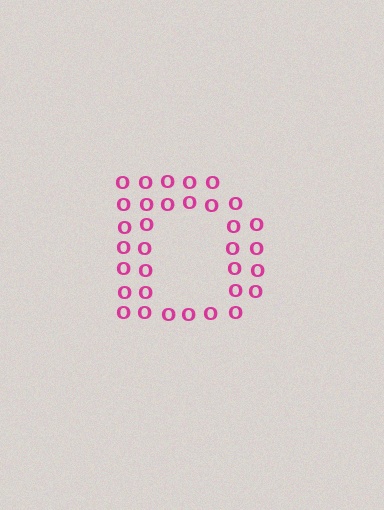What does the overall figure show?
The overall figure shows the letter D.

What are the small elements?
The small elements are letter O's.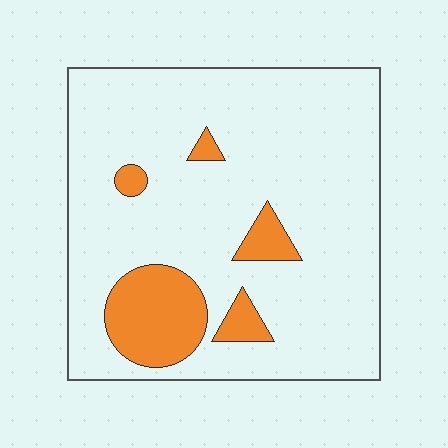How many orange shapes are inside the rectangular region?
5.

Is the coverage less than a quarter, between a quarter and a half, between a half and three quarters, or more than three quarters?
Less than a quarter.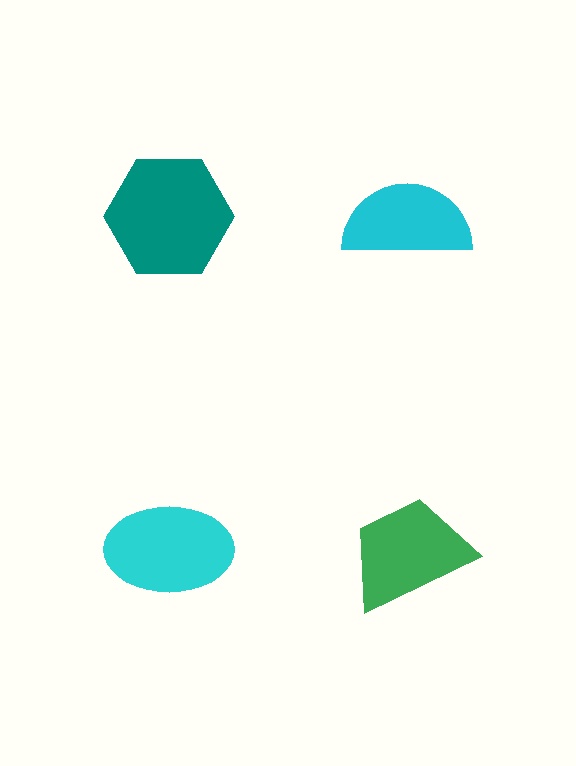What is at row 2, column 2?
A green trapezoid.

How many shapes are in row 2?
2 shapes.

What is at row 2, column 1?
A cyan ellipse.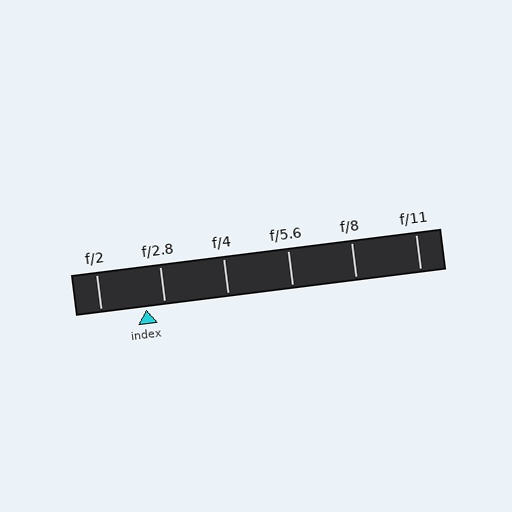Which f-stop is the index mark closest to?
The index mark is closest to f/2.8.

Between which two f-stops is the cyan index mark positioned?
The index mark is between f/2 and f/2.8.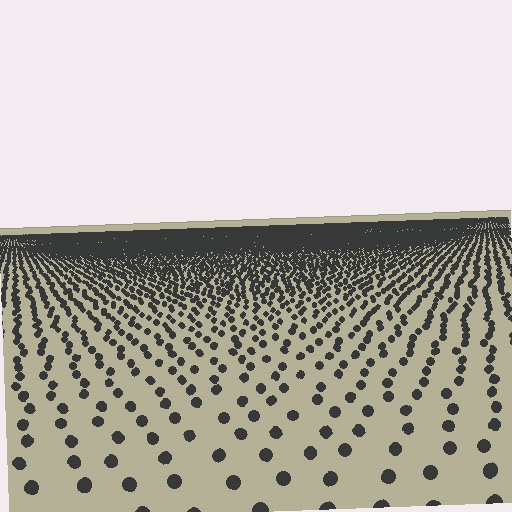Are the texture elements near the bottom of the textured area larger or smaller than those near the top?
Larger. Near the bottom, elements are closer to the viewer and appear at a bigger on-screen size.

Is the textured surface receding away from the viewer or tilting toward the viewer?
The surface is receding away from the viewer. Texture elements get smaller and denser toward the top.